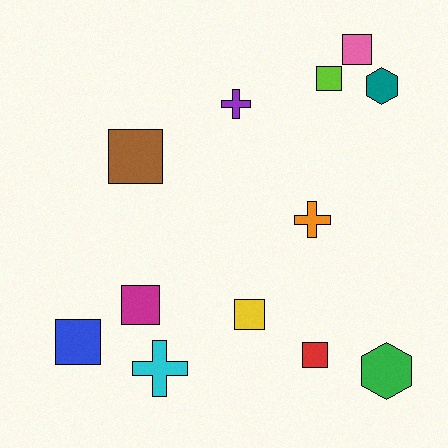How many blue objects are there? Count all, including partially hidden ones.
There is 1 blue object.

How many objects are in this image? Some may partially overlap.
There are 12 objects.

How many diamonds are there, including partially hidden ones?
There are no diamonds.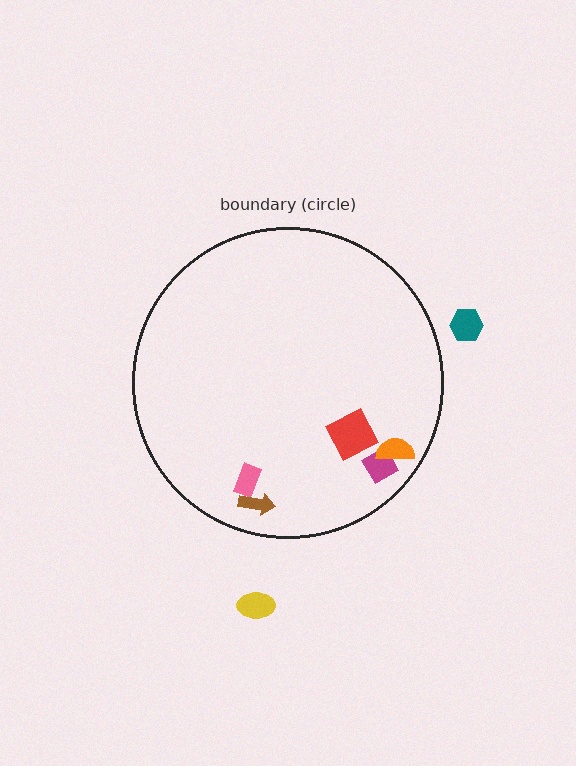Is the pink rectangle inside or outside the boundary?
Inside.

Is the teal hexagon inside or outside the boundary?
Outside.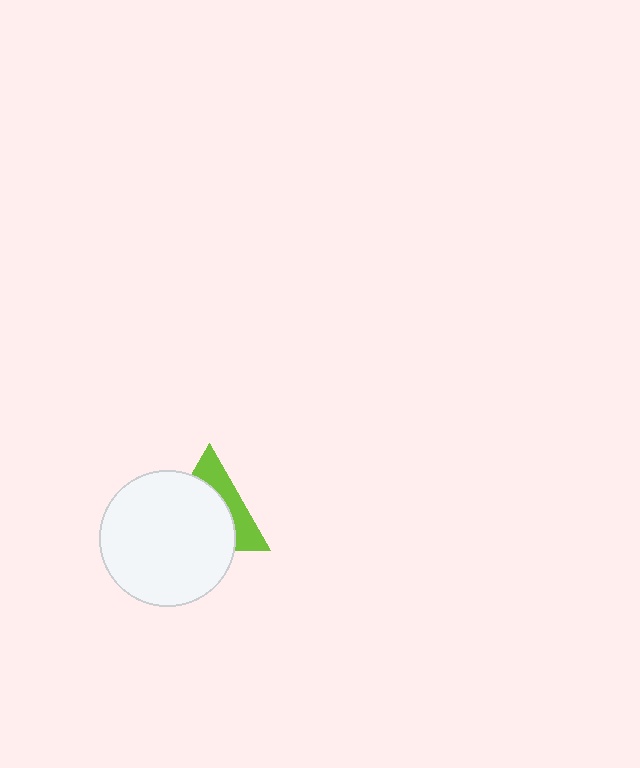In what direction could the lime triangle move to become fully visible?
The lime triangle could move toward the upper-right. That would shift it out from behind the white circle entirely.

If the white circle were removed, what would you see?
You would see the complete lime triangle.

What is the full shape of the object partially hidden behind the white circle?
The partially hidden object is a lime triangle.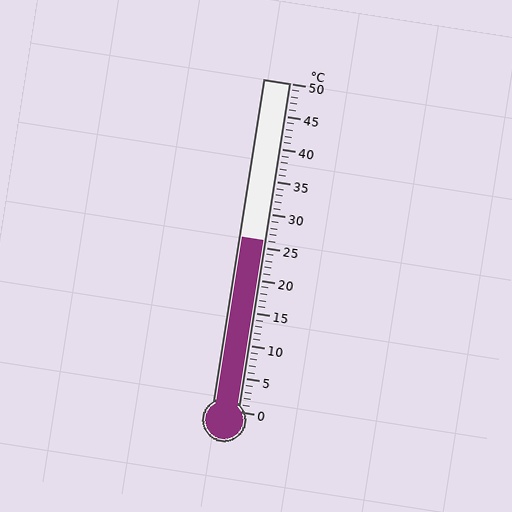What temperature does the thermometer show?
The thermometer shows approximately 26°C.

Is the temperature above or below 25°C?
The temperature is above 25°C.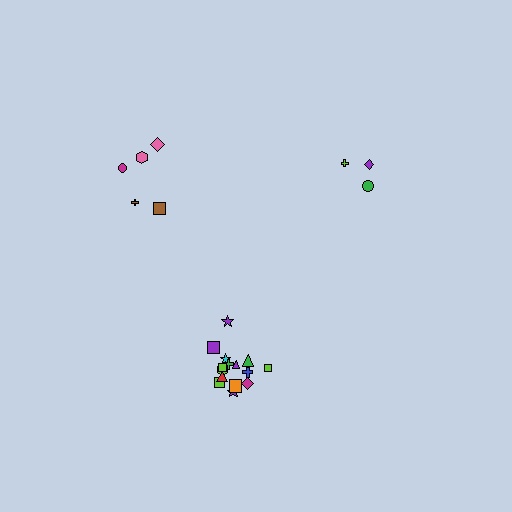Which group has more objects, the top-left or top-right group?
The top-left group.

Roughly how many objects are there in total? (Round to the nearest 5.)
Roughly 25 objects in total.